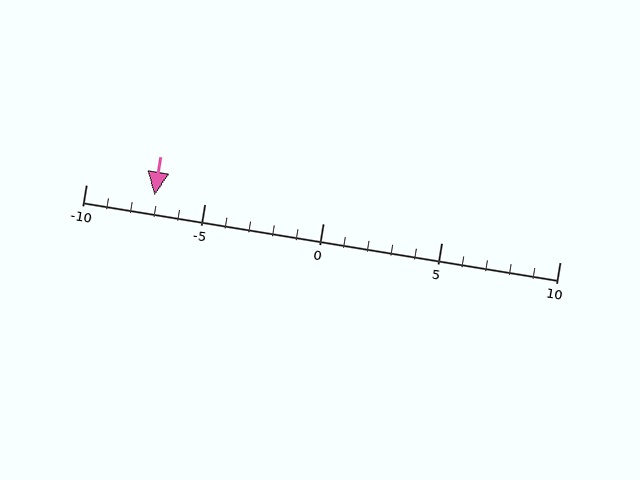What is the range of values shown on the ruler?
The ruler shows values from -10 to 10.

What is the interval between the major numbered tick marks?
The major tick marks are spaced 5 units apart.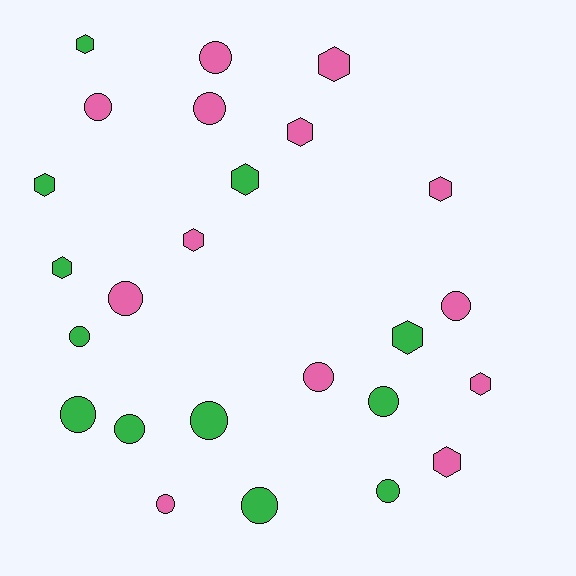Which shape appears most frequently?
Circle, with 14 objects.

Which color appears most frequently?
Pink, with 13 objects.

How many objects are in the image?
There are 25 objects.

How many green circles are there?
There are 7 green circles.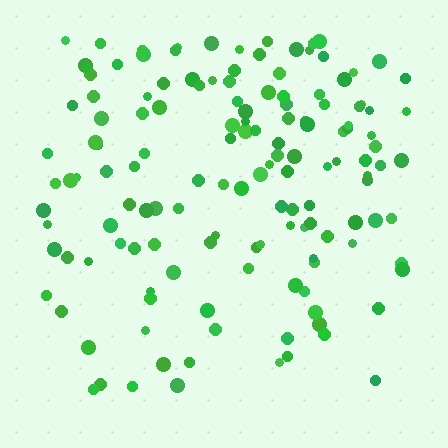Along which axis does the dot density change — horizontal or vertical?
Vertical.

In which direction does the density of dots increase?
From bottom to top, with the top side densest.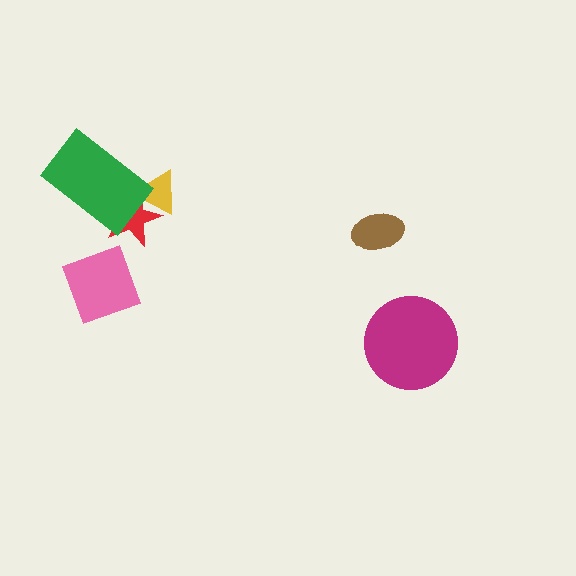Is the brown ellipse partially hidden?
No, no other shape covers it.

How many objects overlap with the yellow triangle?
2 objects overlap with the yellow triangle.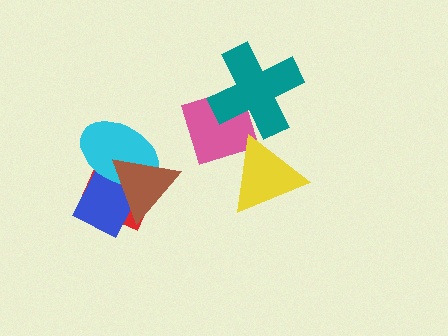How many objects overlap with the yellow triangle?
1 object overlaps with the yellow triangle.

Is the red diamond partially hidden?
Yes, it is partially covered by another shape.